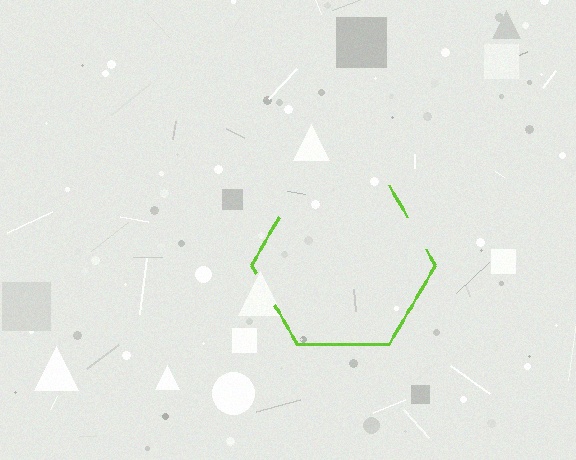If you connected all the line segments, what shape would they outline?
They would outline a hexagon.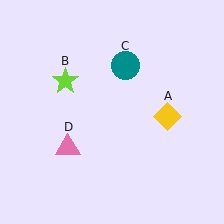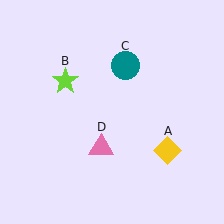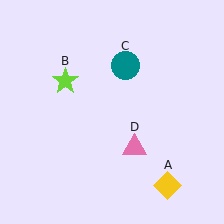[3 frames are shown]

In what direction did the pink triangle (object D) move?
The pink triangle (object D) moved right.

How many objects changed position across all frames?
2 objects changed position: yellow diamond (object A), pink triangle (object D).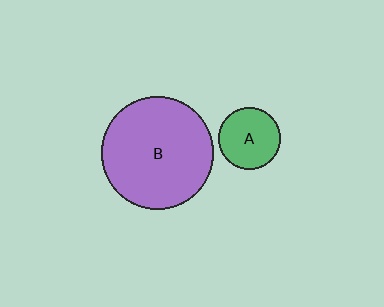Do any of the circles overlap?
No, none of the circles overlap.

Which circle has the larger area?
Circle B (purple).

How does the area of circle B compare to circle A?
Approximately 3.3 times.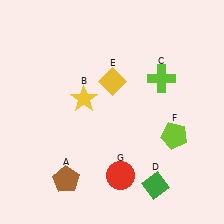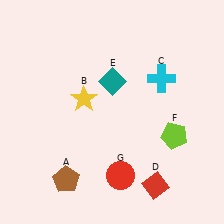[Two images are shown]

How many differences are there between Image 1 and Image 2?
There are 3 differences between the two images.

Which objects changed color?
C changed from lime to cyan. D changed from green to red. E changed from yellow to teal.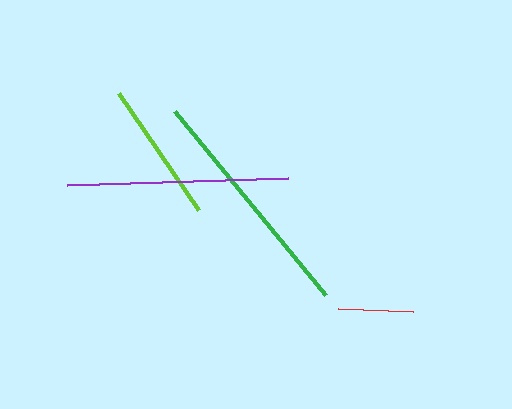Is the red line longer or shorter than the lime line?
The lime line is longer than the red line.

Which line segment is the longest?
The green line is the longest at approximately 239 pixels.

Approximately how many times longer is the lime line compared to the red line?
The lime line is approximately 1.9 times the length of the red line.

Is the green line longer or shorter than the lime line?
The green line is longer than the lime line.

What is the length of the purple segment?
The purple segment is approximately 221 pixels long.